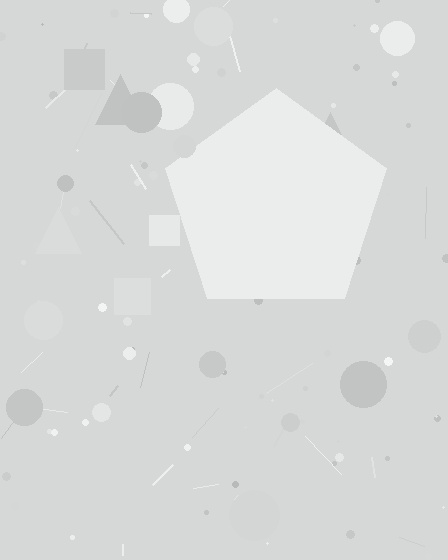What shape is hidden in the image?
A pentagon is hidden in the image.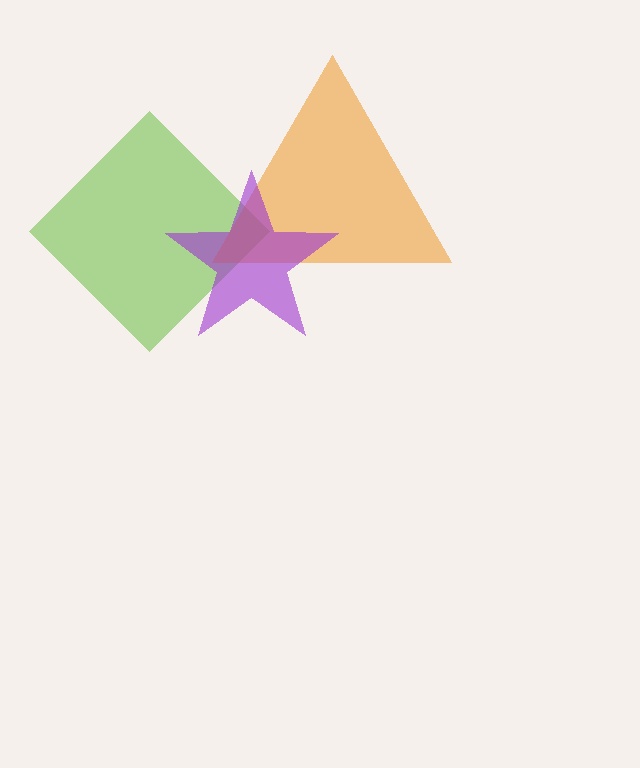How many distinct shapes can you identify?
There are 3 distinct shapes: a lime diamond, an orange triangle, a purple star.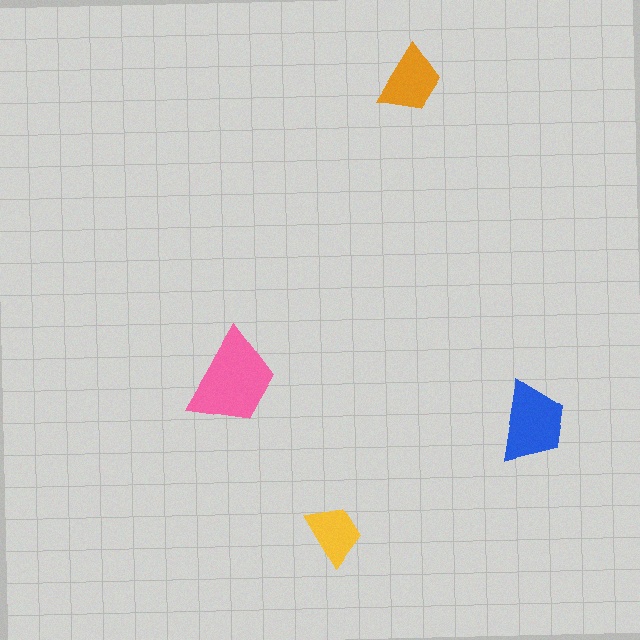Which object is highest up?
The orange trapezoid is topmost.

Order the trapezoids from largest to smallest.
the pink one, the blue one, the orange one, the yellow one.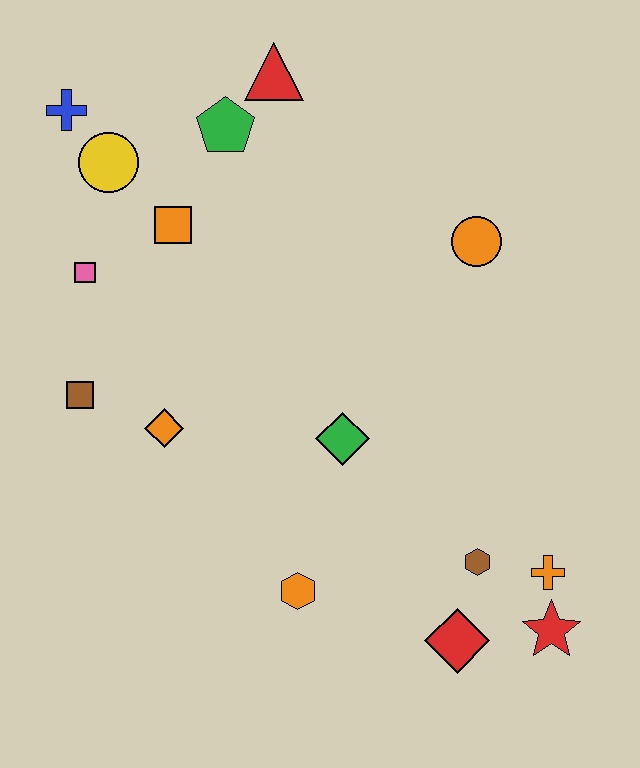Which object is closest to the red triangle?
The green pentagon is closest to the red triangle.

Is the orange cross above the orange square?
No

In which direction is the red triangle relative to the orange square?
The red triangle is above the orange square.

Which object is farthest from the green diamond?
The blue cross is farthest from the green diamond.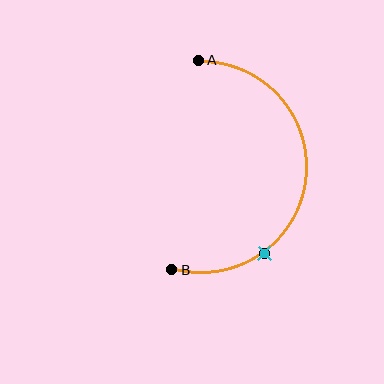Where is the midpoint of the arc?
The arc midpoint is the point on the curve farthest from the straight line joining A and B. It sits to the right of that line.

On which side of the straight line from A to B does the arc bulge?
The arc bulges to the right of the straight line connecting A and B.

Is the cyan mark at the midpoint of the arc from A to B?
No. The cyan mark lies on the arc but is closer to endpoint B. The arc midpoint would be at the point on the curve equidistant along the arc from both A and B.